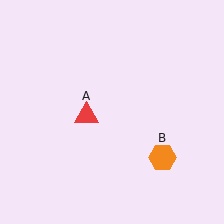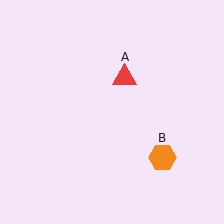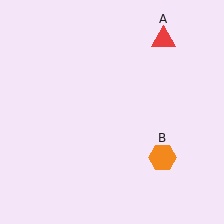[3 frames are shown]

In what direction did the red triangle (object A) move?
The red triangle (object A) moved up and to the right.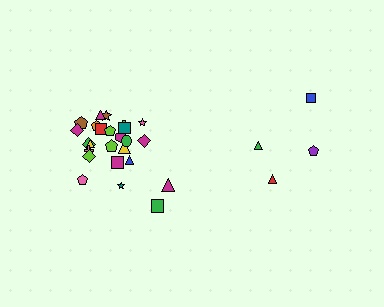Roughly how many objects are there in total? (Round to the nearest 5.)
Roughly 30 objects in total.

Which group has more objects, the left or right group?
The left group.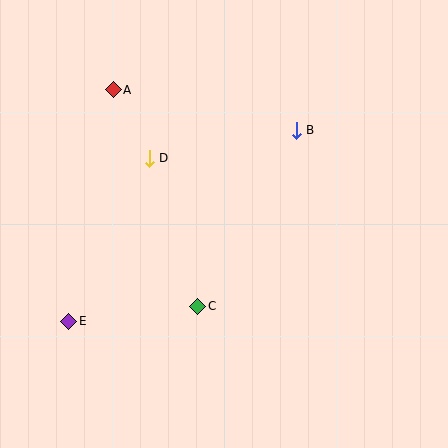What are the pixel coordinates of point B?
Point B is at (296, 130).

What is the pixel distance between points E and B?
The distance between E and B is 297 pixels.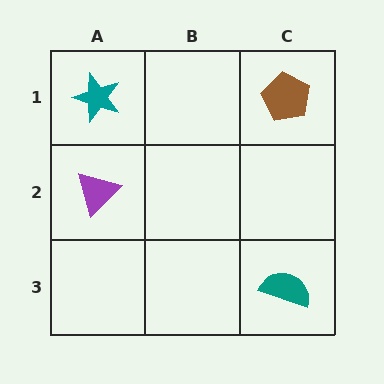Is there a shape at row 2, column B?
No, that cell is empty.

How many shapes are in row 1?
2 shapes.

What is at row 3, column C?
A teal semicircle.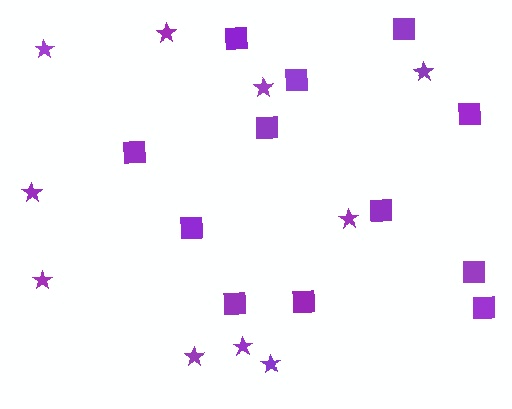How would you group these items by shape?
There are 2 groups: one group of squares (12) and one group of stars (10).